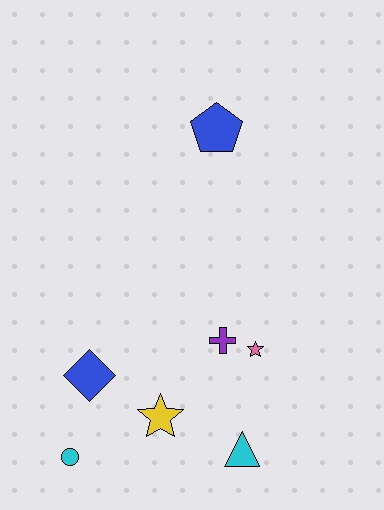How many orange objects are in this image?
There are no orange objects.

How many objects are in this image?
There are 7 objects.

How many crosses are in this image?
There is 1 cross.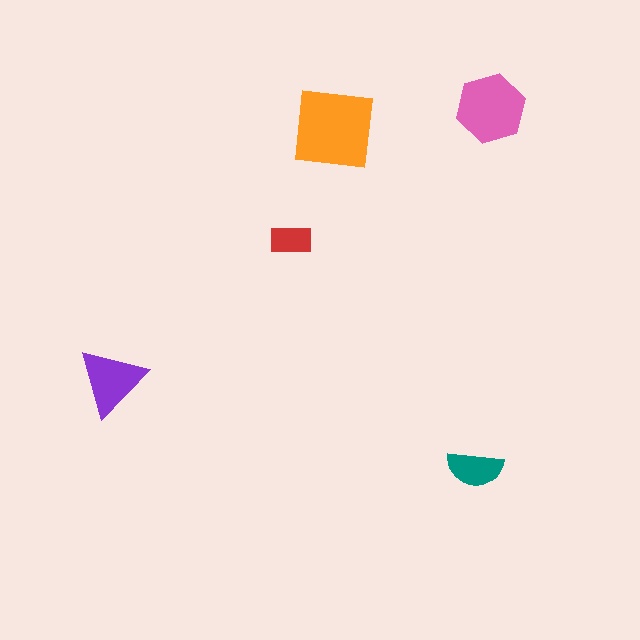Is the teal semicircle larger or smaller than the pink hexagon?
Smaller.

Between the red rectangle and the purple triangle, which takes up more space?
The purple triangle.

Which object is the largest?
The orange square.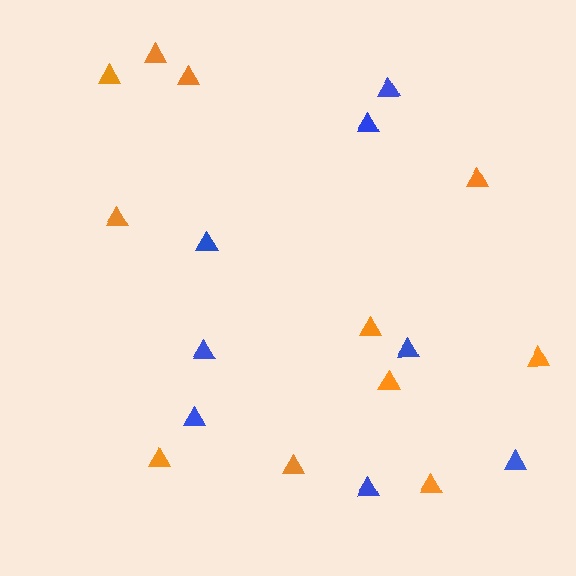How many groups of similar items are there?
There are 2 groups: one group of blue triangles (8) and one group of orange triangles (11).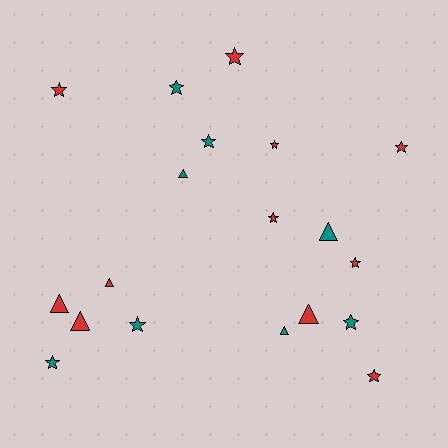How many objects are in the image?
There are 19 objects.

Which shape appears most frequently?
Star, with 12 objects.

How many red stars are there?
There are 7 red stars.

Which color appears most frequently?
Red, with 11 objects.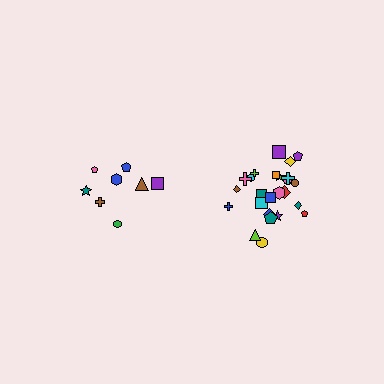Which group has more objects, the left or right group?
The right group.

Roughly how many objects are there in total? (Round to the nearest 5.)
Roughly 35 objects in total.